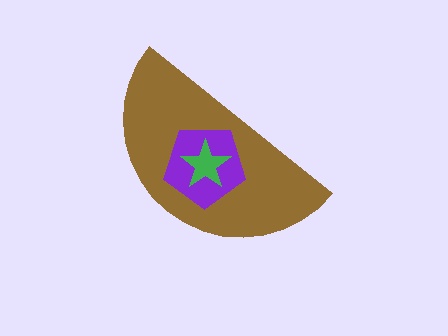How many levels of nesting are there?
3.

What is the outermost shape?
The brown semicircle.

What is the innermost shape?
The green star.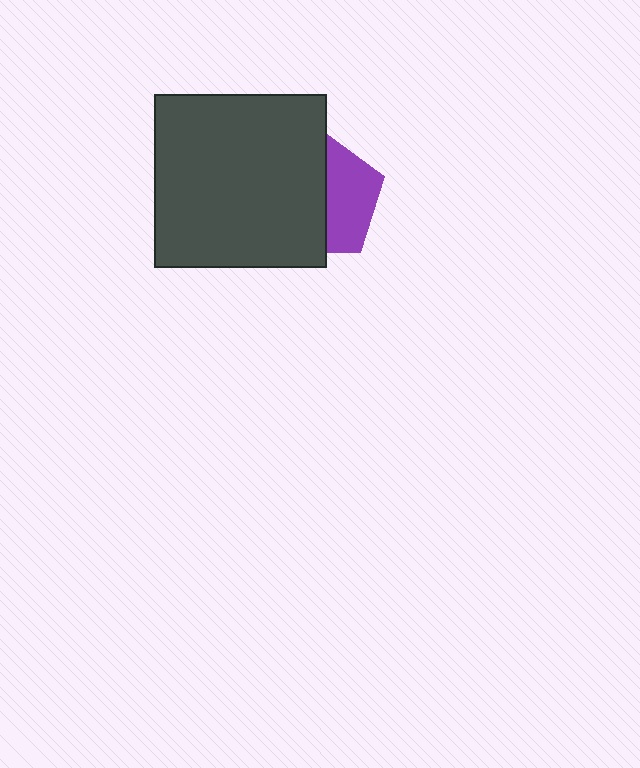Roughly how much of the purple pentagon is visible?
A small part of it is visible (roughly 42%).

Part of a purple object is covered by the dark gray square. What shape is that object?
It is a pentagon.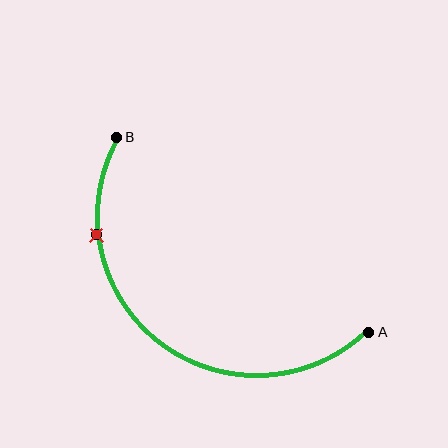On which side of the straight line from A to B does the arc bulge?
The arc bulges below and to the left of the straight line connecting A and B.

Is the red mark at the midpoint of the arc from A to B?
No. The red mark lies on the arc but is closer to endpoint B. The arc midpoint would be at the point on the curve equidistant along the arc from both A and B.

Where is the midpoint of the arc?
The arc midpoint is the point on the curve farthest from the straight line joining A and B. It sits below and to the left of that line.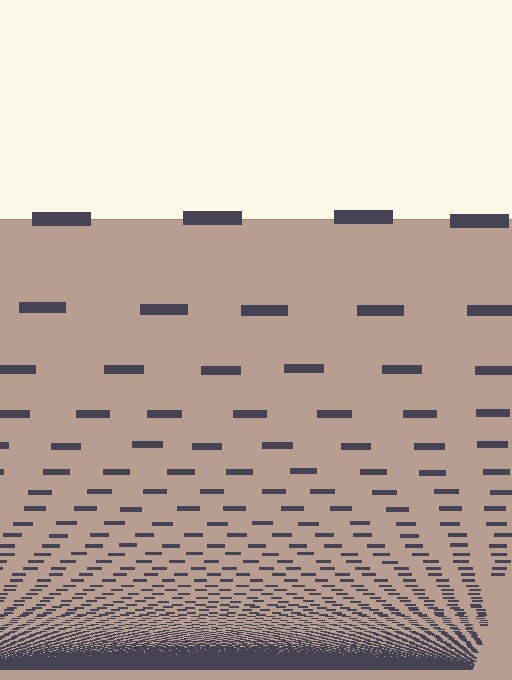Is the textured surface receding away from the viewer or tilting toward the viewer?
The surface appears to tilt toward the viewer. Texture elements get larger and sparser toward the top.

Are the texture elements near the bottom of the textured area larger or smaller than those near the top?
Smaller. The gradient is inverted — elements near the bottom are smaller and denser.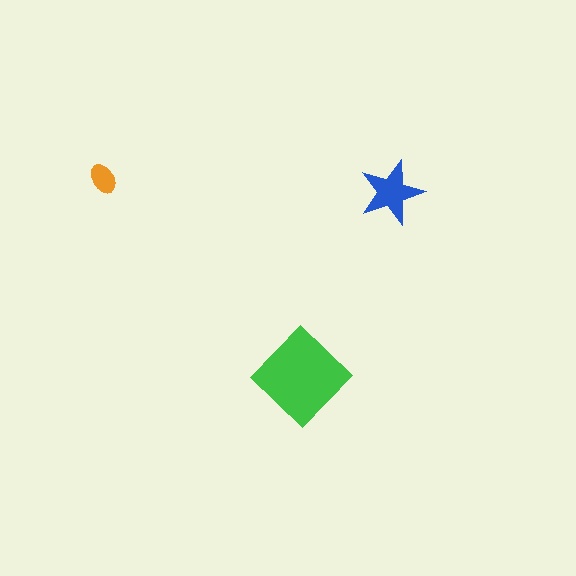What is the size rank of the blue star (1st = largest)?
2nd.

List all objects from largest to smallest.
The green diamond, the blue star, the orange ellipse.